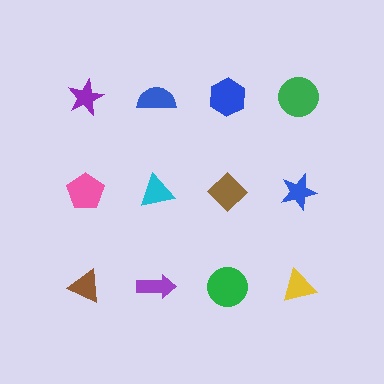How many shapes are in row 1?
4 shapes.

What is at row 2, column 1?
A pink pentagon.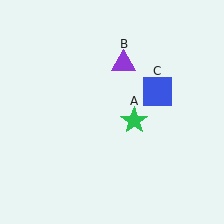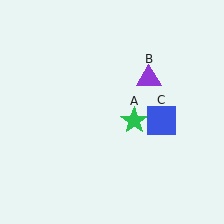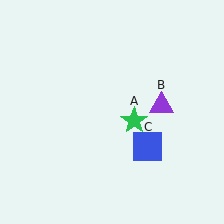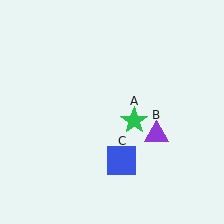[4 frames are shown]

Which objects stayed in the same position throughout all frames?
Green star (object A) remained stationary.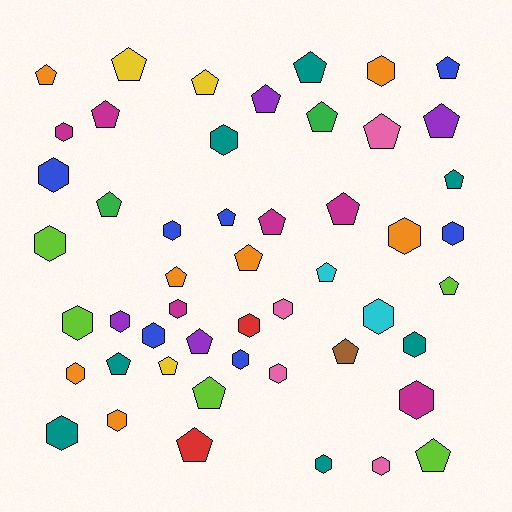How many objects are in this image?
There are 50 objects.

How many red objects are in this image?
There are 2 red objects.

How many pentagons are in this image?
There are 26 pentagons.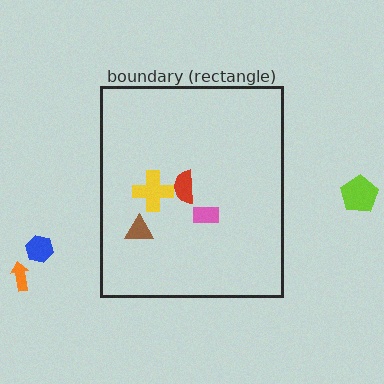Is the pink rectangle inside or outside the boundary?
Inside.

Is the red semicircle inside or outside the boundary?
Inside.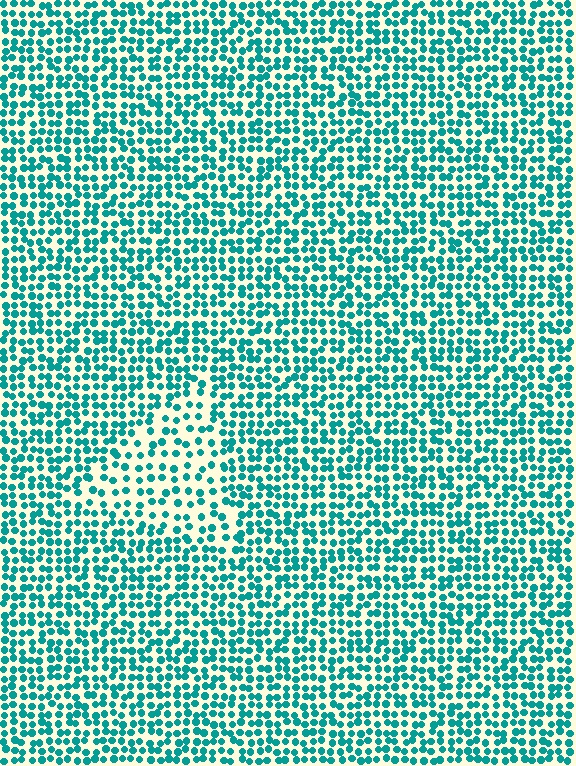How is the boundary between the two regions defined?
The boundary is defined by a change in element density (approximately 1.8x ratio). All elements are the same color, size, and shape.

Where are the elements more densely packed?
The elements are more densely packed outside the triangle boundary.